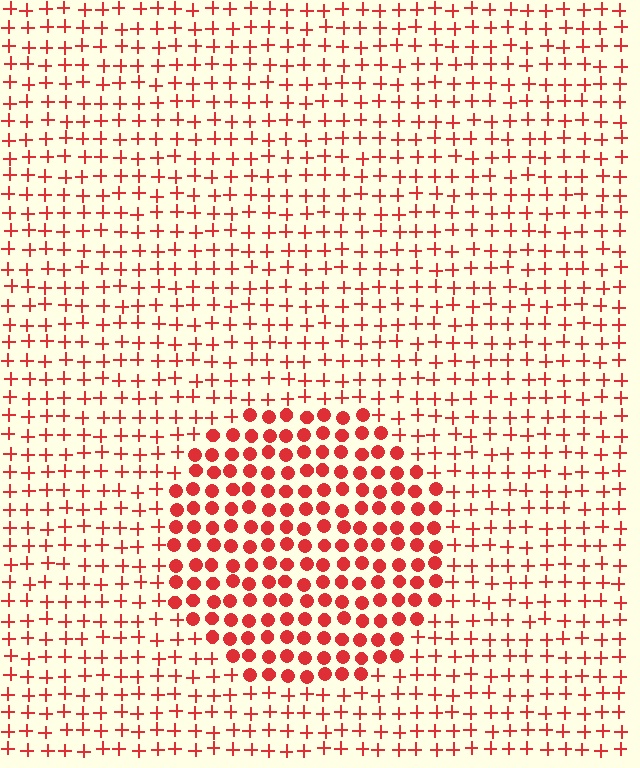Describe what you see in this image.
The image is filled with small red elements arranged in a uniform grid. A circle-shaped region contains circles, while the surrounding area contains plus signs. The boundary is defined purely by the change in element shape.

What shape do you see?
I see a circle.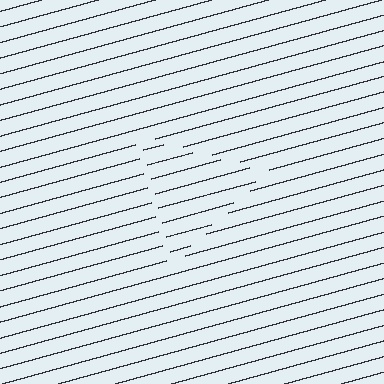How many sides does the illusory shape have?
3 sides — the line-ends trace a triangle.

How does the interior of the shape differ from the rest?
The interior of the shape contains the same grating, shifted by half a period — the contour is defined by the phase discontinuity where line-ends from the inner and outer gratings abut.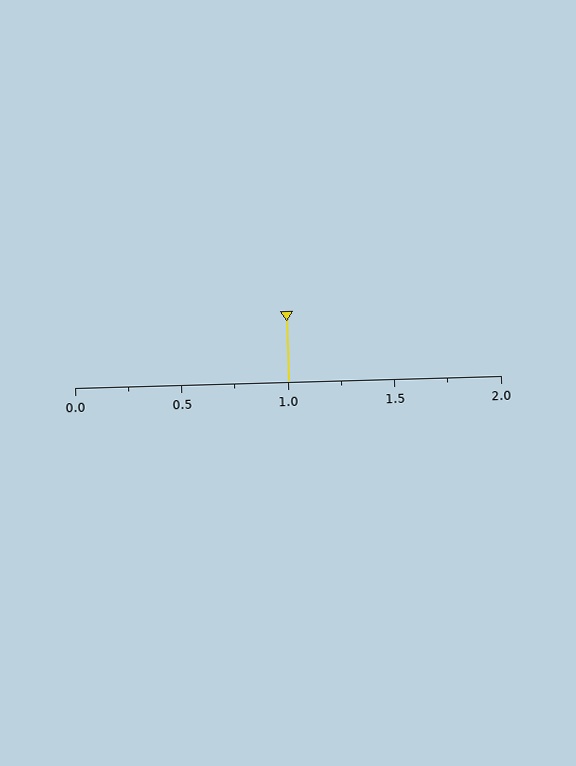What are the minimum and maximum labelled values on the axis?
The axis runs from 0.0 to 2.0.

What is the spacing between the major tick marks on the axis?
The major ticks are spaced 0.5 apart.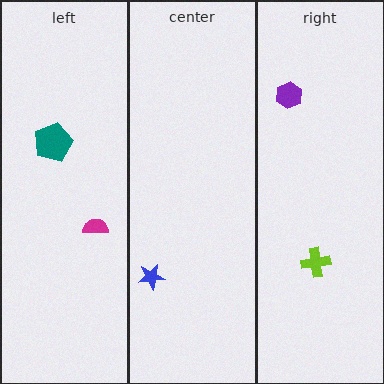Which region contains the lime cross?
The right region.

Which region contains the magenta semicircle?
The left region.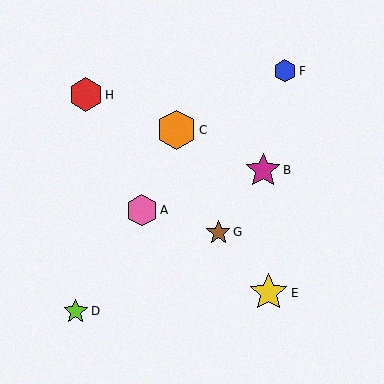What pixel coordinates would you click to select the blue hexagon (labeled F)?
Click at (285, 71) to select the blue hexagon F.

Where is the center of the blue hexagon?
The center of the blue hexagon is at (285, 71).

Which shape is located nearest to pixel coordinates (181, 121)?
The orange hexagon (labeled C) at (176, 130) is nearest to that location.